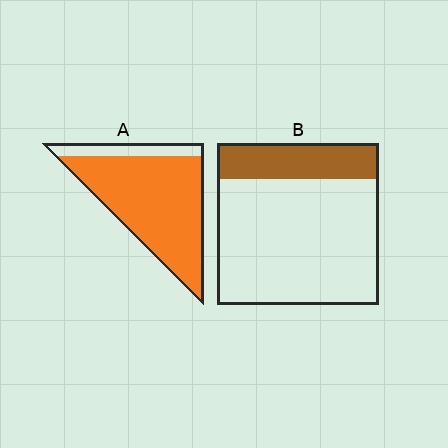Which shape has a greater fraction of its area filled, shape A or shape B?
Shape A.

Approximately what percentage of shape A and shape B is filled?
A is approximately 85% and B is approximately 20%.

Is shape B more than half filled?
No.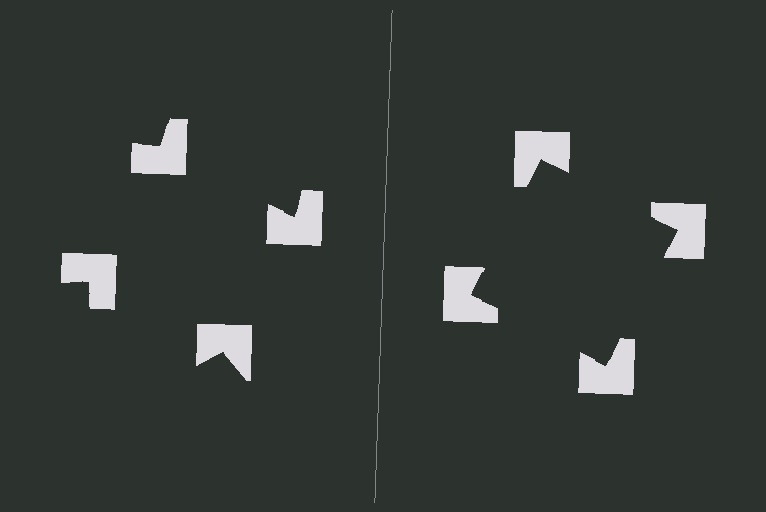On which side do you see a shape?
An illusory square appears on the right side. On the left side the wedge cuts are rotated, so no coherent shape forms.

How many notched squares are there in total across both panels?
8 — 4 on each side.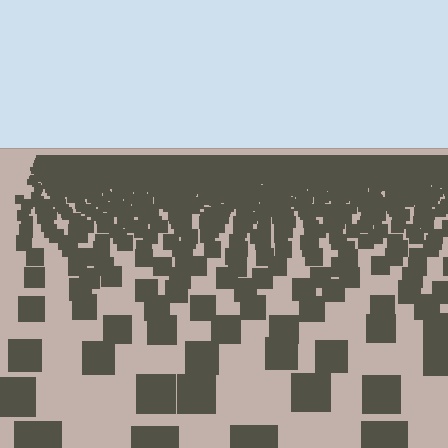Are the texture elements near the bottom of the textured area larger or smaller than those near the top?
Larger. Near the bottom, elements are closer to the viewer and appear at a bigger on-screen size.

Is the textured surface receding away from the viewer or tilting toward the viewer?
The surface is receding away from the viewer. Texture elements get smaller and denser toward the top.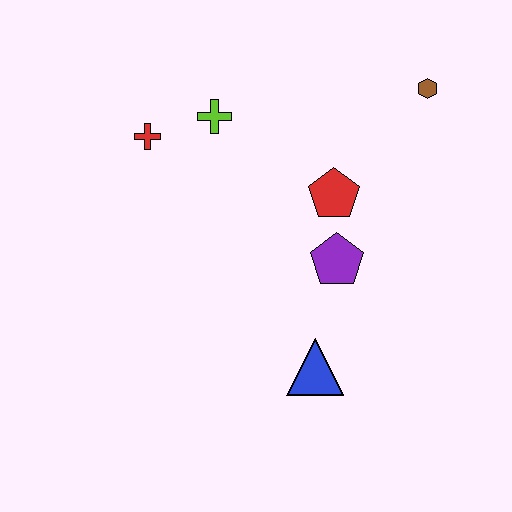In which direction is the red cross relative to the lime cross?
The red cross is to the left of the lime cross.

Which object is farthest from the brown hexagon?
The blue triangle is farthest from the brown hexagon.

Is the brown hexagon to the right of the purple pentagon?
Yes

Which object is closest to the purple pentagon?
The red pentagon is closest to the purple pentagon.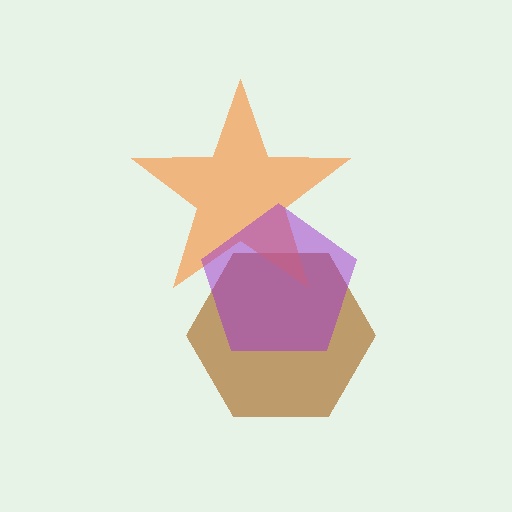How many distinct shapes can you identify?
There are 3 distinct shapes: a brown hexagon, an orange star, a purple pentagon.